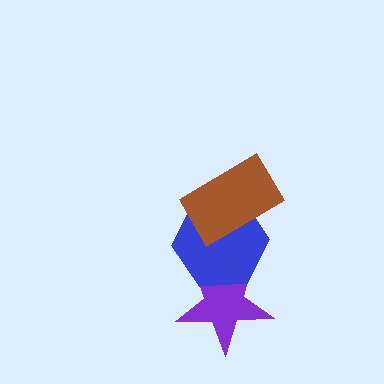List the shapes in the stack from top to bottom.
From top to bottom: the brown rectangle, the blue hexagon, the purple star.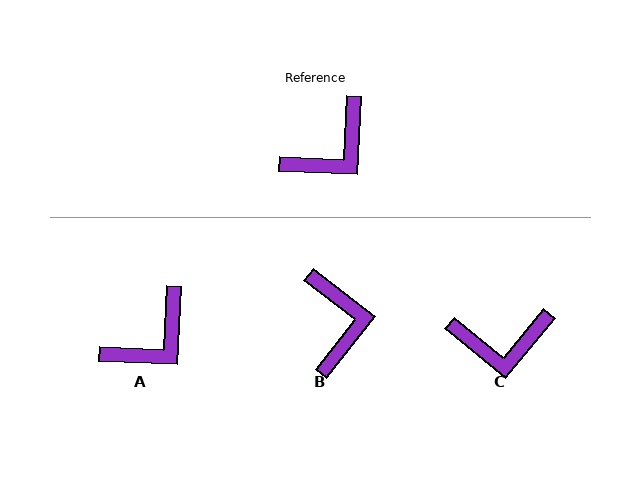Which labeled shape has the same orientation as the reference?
A.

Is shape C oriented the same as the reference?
No, it is off by about 37 degrees.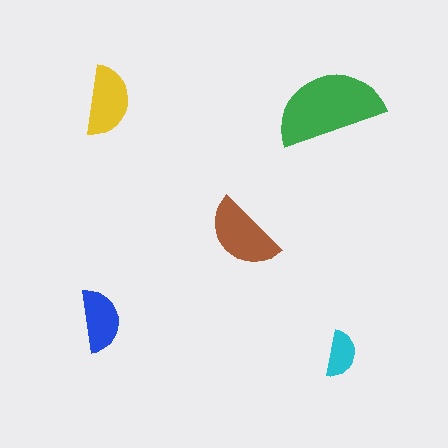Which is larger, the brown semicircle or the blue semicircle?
The brown one.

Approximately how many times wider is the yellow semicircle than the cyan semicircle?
About 1.5 times wider.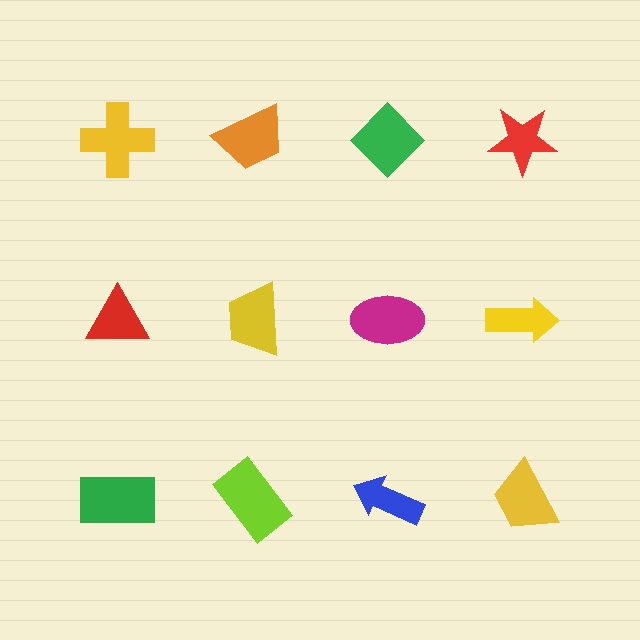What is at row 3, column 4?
A yellow trapezoid.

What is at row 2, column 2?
A yellow trapezoid.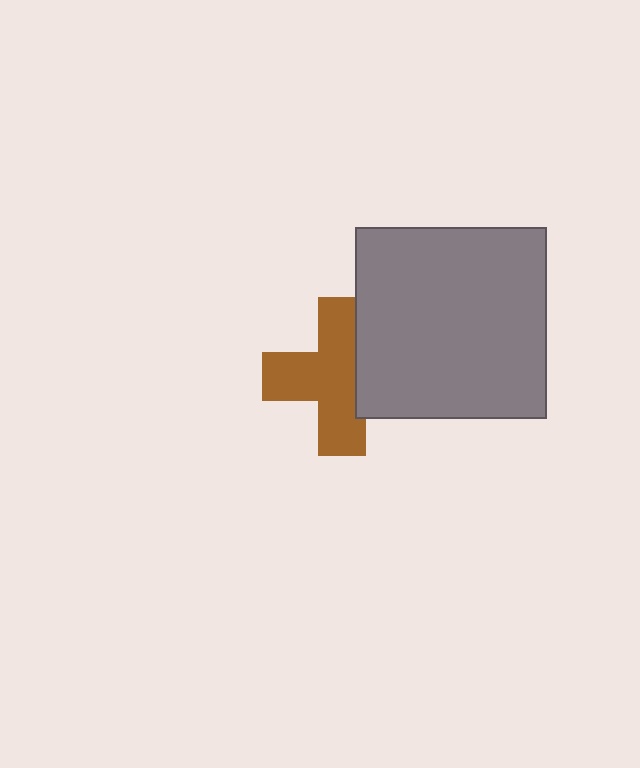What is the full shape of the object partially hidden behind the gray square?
The partially hidden object is a brown cross.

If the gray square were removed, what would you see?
You would see the complete brown cross.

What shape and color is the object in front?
The object in front is a gray square.